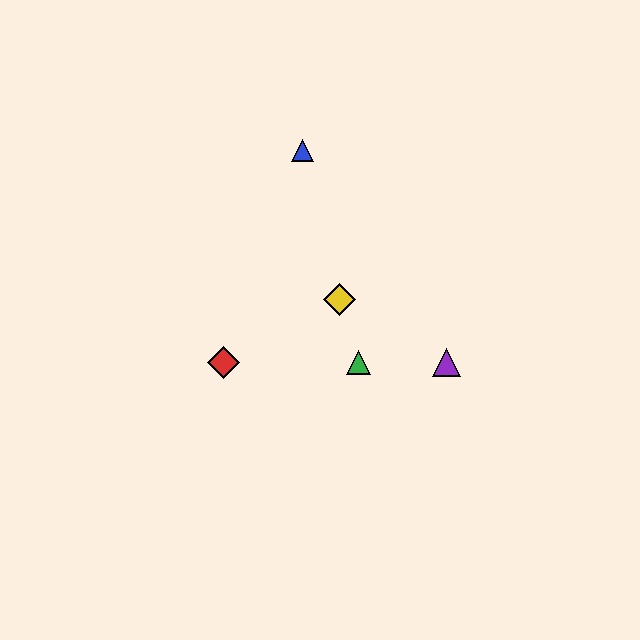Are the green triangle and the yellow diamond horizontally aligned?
No, the green triangle is at y≈363 and the yellow diamond is at y≈299.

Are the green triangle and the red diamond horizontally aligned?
Yes, both are at y≈363.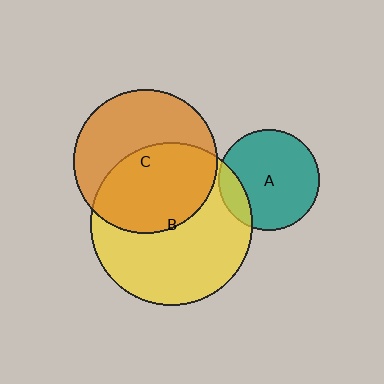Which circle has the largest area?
Circle B (yellow).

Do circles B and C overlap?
Yes.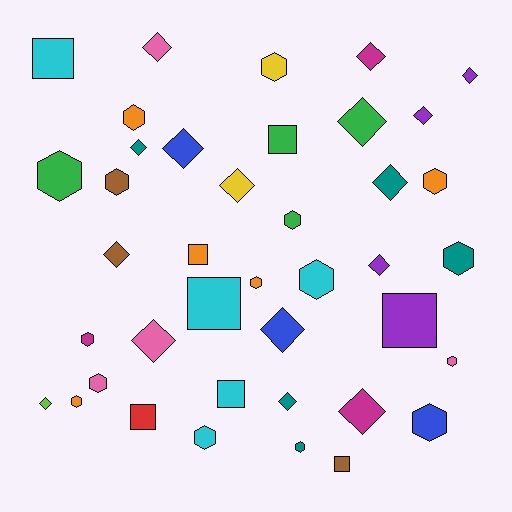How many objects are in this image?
There are 40 objects.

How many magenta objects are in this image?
There are 3 magenta objects.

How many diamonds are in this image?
There are 16 diamonds.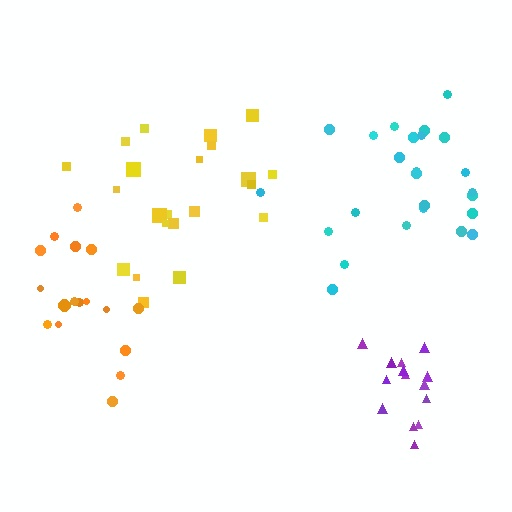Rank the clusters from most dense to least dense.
purple, cyan, orange, yellow.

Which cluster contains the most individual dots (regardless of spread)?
Cyan (25).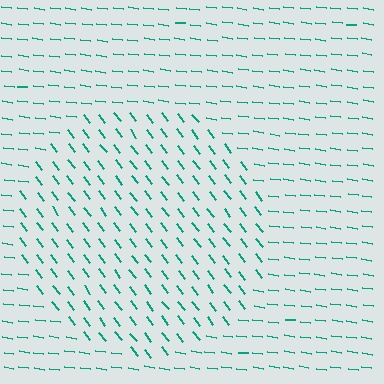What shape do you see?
I see a circle.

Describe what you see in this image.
The image is filled with small teal line segments. A circle region in the image has lines oriented differently from the surrounding lines, creating a visible texture boundary.